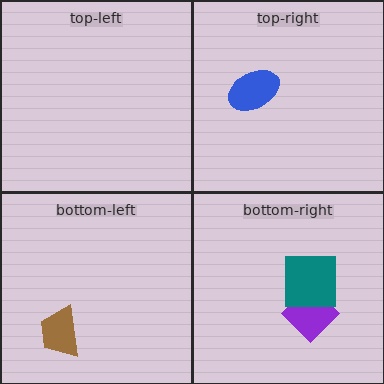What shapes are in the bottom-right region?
The purple diamond, the teal square.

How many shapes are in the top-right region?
1.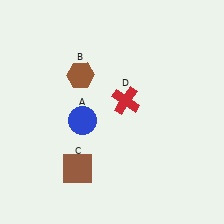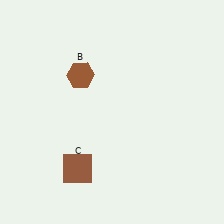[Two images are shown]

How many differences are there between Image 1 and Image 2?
There are 2 differences between the two images.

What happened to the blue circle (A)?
The blue circle (A) was removed in Image 2. It was in the bottom-left area of Image 1.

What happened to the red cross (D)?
The red cross (D) was removed in Image 2. It was in the top-right area of Image 1.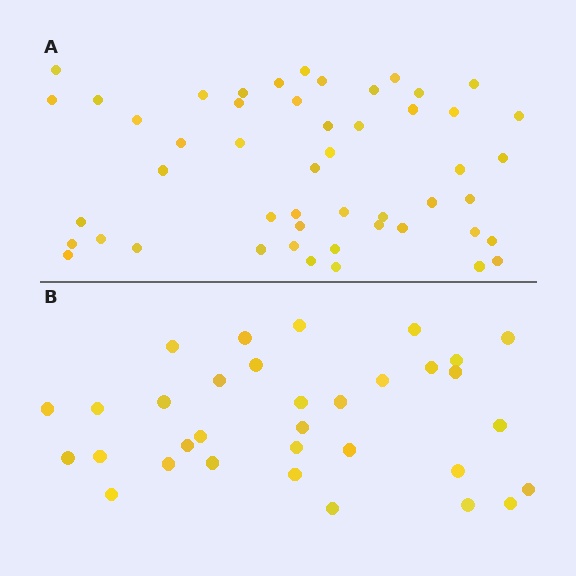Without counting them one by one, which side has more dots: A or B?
Region A (the top region) has more dots.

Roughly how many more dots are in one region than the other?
Region A has approximately 15 more dots than region B.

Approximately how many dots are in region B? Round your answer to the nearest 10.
About 30 dots. (The exact count is 33, which rounds to 30.)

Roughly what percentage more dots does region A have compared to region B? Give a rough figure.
About 50% more.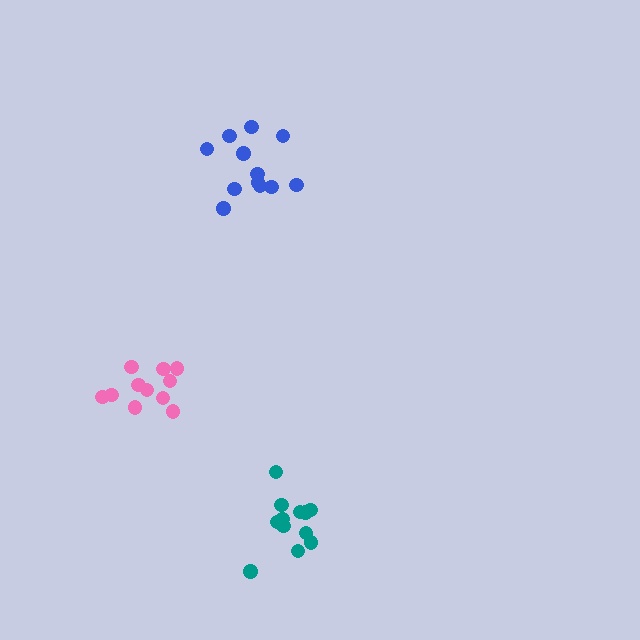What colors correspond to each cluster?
The clusters are colored: pink, blue, teal.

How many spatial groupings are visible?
There are 3 spatial groupings.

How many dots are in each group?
Group 1: 11 dots, Group 2: 12 dots, Group 3: 12 dots (35 total).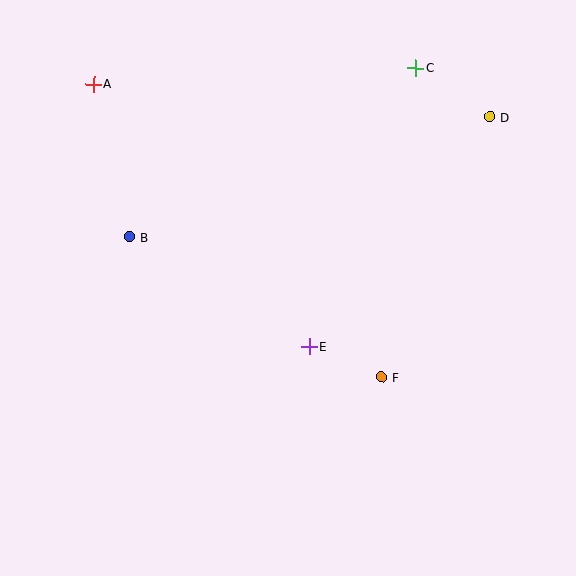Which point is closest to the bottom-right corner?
Point F is closest to the bottom-right corner.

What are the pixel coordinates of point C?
Point C is at (416, 68).